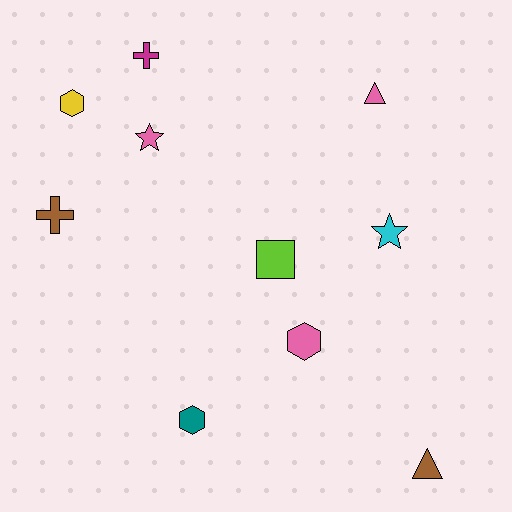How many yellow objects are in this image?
There is 1 yellow object.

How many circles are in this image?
There are no circles.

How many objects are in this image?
There are 10 objects.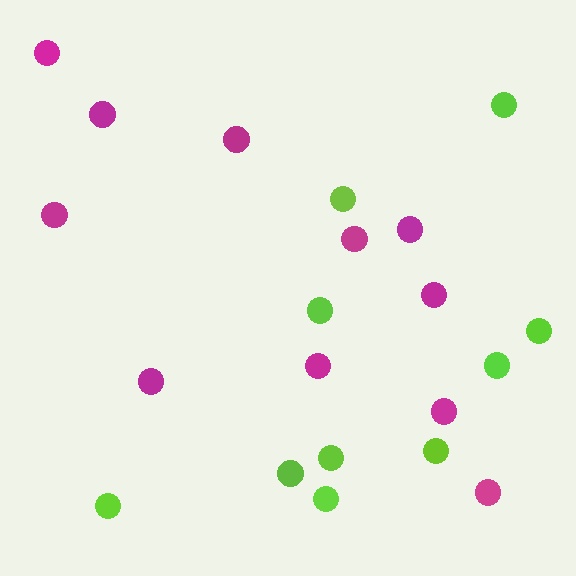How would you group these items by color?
There are 2 groups: one group of magenta circles (11) and one group of lime circles (10).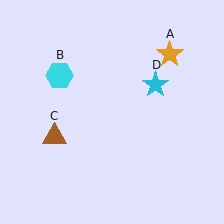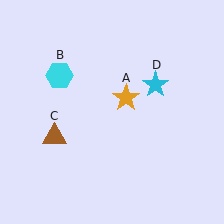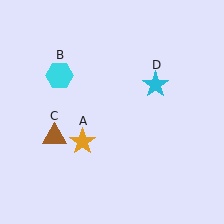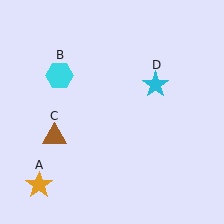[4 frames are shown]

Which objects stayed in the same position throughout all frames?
Cyan hexagon (object B) and brown triangle (object C) and cyan star (object D) remained stationary.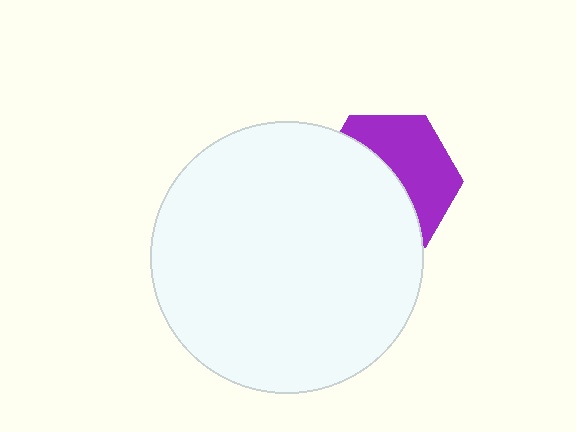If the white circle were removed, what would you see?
You would see the complete purple hexagon.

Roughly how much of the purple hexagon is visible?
About half of it is visible (roughly 46%).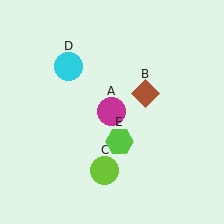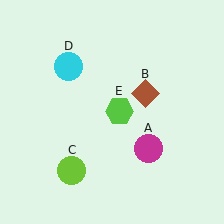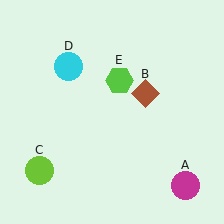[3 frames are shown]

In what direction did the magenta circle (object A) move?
The magenta circle (object A) moved down and to the right.